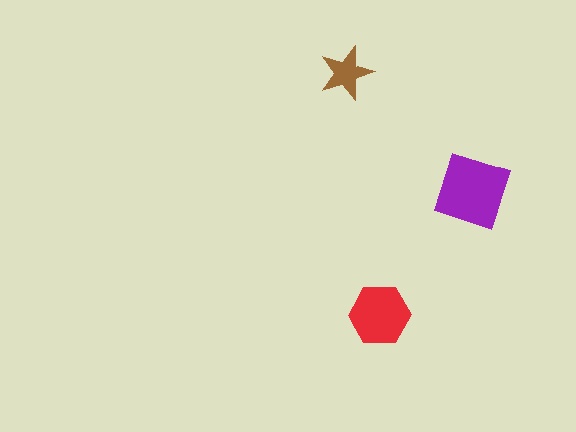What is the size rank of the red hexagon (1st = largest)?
2nd.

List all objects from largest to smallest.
The purple square, the red hexagon, the brown star.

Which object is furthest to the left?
The brown star is leftmost.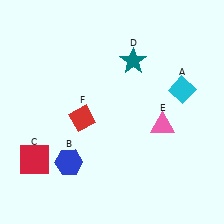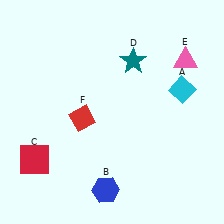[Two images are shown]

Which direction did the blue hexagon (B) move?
The blue hexagon (B) moved right.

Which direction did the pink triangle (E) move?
The pink triangle (E) moved up.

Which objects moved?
The objects that moved are: the blue hexagon (B), the pink triangle (E).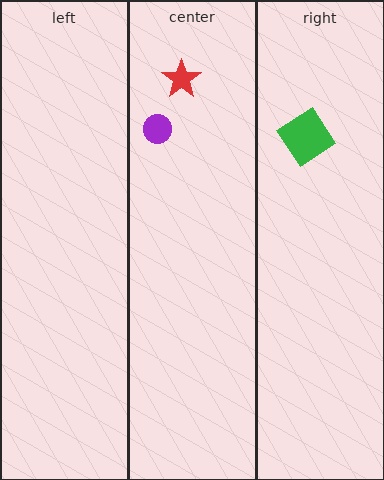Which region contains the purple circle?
The center region.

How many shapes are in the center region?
2.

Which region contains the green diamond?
The right region.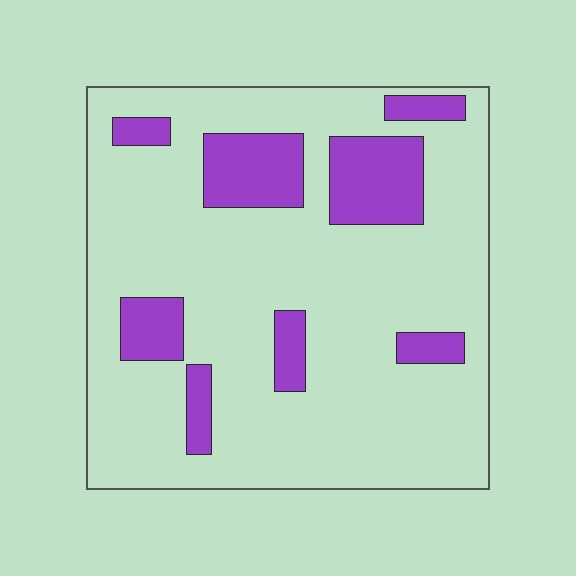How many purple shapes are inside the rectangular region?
8.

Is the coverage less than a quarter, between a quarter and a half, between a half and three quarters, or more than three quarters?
Less than a quarter.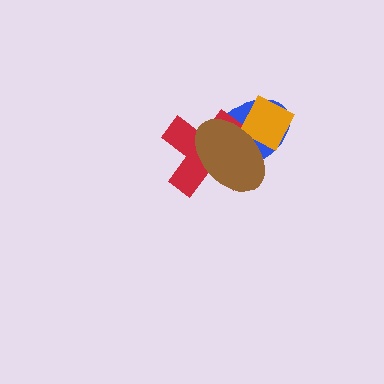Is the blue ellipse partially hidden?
Yes, it is partially covered by another shape.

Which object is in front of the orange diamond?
The brown ellipse is in front of the orange diamond.